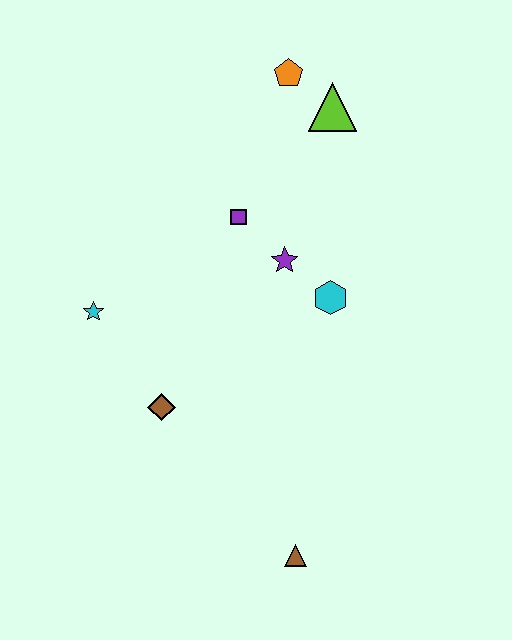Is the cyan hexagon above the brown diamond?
Yes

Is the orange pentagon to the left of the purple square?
No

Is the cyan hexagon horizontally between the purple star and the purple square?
No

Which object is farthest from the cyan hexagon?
The brown triangle is farthest from the cyan hexagon.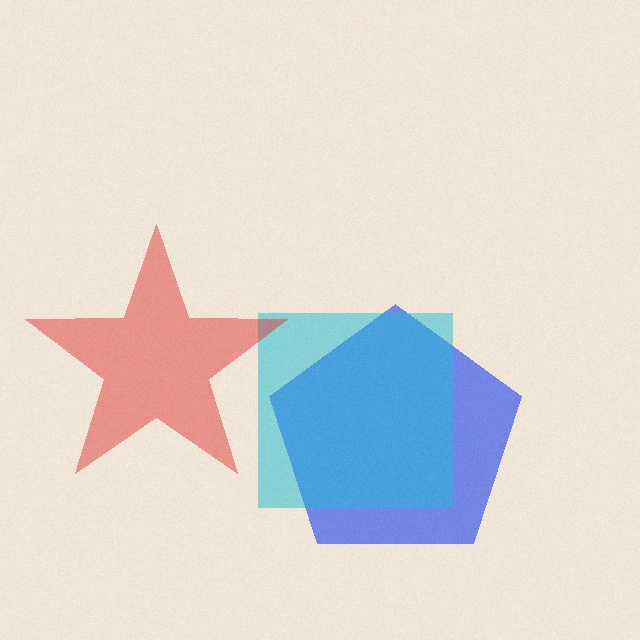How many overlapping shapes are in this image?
There are 3 overlapping shapes in the image.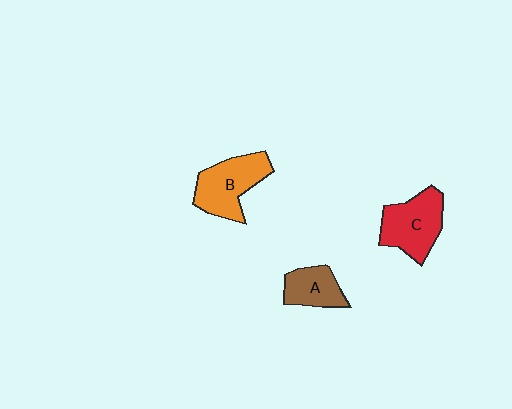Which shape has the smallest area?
Shape A (brown).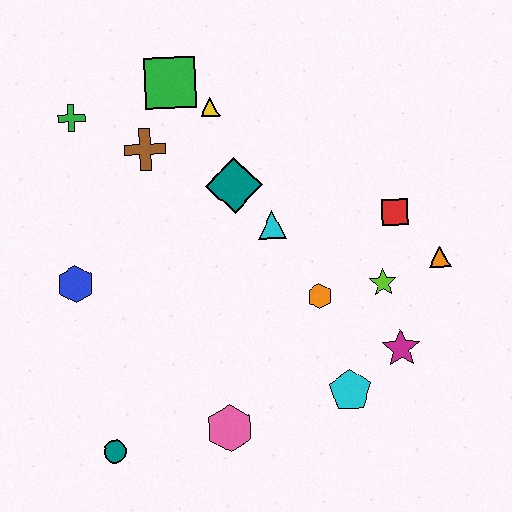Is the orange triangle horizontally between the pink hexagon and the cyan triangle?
No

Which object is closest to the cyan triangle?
The teal diamond is closest to the cyan triangle.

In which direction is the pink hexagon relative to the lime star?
The pink hexagon is to the left of the lime star.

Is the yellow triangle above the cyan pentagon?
Yes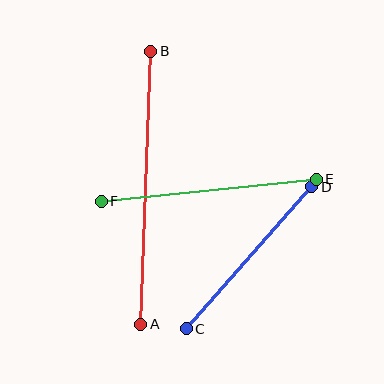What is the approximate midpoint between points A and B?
The midpoint is at approximately (146, 188) pixels.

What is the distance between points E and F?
The distance is approximately 216 pixels.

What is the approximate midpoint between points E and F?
The midpoint is at approximately (209, 190) pixels.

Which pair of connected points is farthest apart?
Points A and B are farthest apart.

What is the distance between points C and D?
The distance is approximately 189 pixels.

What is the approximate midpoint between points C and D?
The midpoint is at approximately (249, 258) pixels.